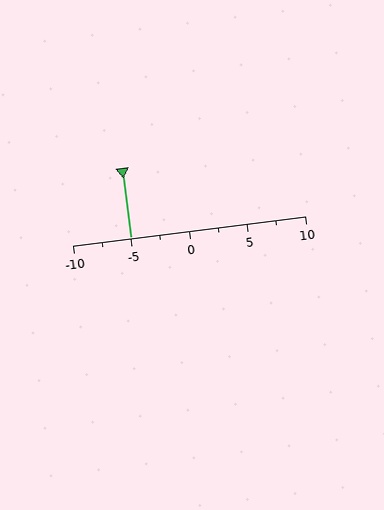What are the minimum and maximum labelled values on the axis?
The axis runs from -10 to 10.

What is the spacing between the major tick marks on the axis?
The major ticks are spaced 5 apart.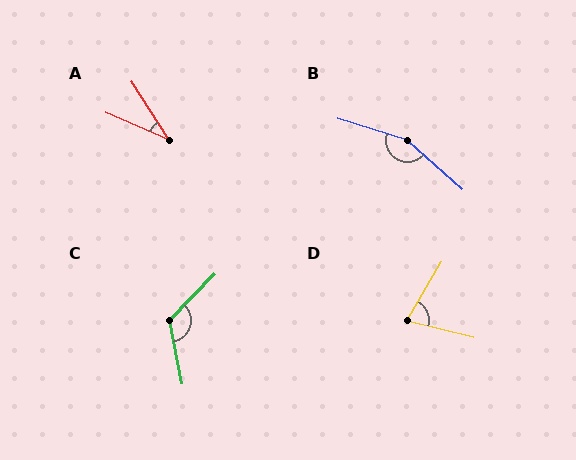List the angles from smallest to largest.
A (34°), D (73°), C (125°), B (155°).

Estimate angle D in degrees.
Approximately 73 degrees.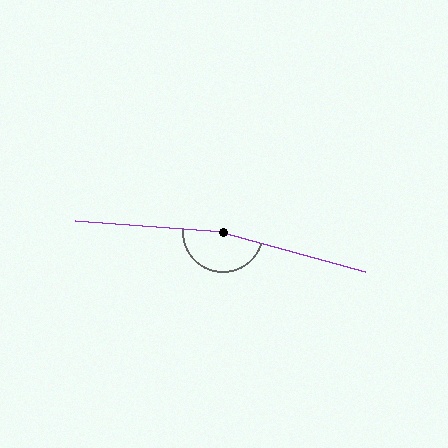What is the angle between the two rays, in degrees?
Approximately 169 degrees.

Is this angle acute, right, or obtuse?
It is obtuse.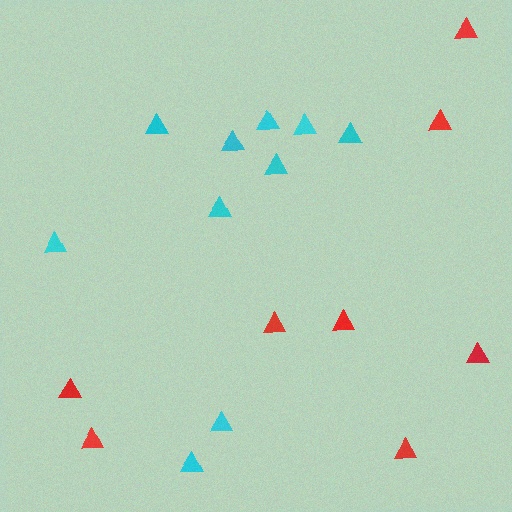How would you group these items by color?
There are 2 groups: one group of cyan triangles (10) and one group of red triangles (8).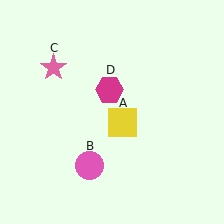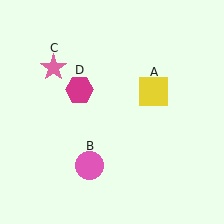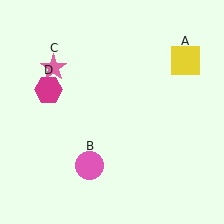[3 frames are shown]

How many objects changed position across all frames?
2 objects changed position: yellow square (object A), magenta hexagon (object D).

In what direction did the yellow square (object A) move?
The yellow square (object A) moved up and to the right.